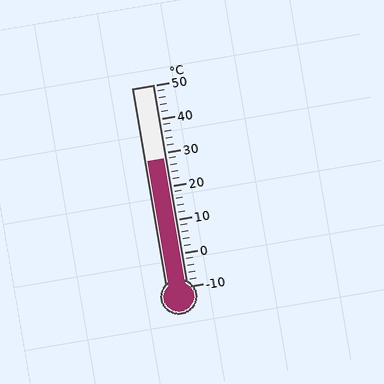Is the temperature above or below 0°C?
The temperature is above 0°C.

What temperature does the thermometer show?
The thermometer shows approximately 28°C.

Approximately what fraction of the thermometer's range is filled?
The thermometer is filled to approximately 65% of its range.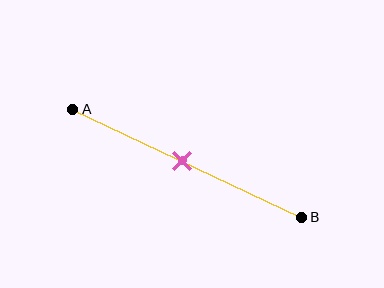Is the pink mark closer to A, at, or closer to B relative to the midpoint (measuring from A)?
The pink mark is approximately at the midpoint of segment AB.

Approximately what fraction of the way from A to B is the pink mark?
The pink mark is approximately 50% of the way from A to B.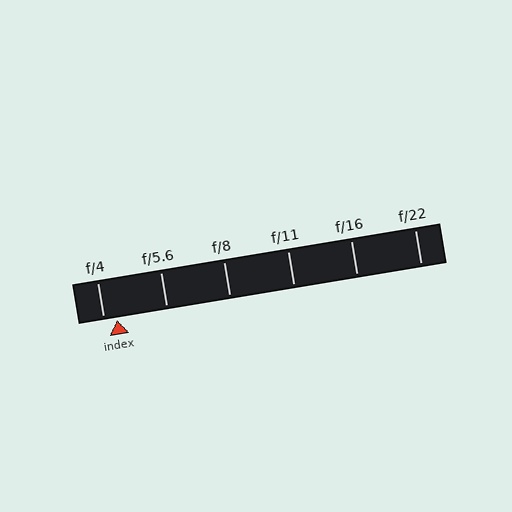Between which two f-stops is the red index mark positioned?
The index mark is between f/4 and f/5.6.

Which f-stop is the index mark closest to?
The index mark is closest to f/4.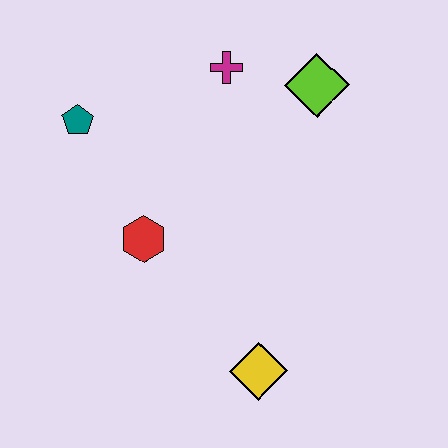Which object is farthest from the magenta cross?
The yellow diamond is farthest from the magenta cross.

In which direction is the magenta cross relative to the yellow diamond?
The magenta cross is above the yellow diamond.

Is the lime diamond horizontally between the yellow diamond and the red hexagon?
No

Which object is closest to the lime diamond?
The magenta cross is closest to the lime diamond.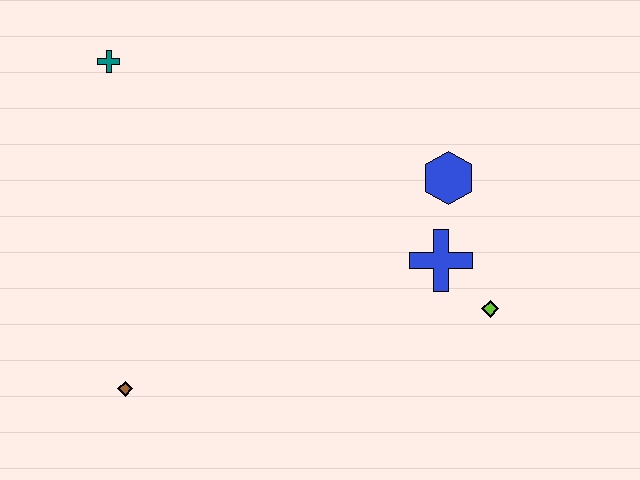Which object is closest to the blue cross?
The lime diamond is closest to the blue cross.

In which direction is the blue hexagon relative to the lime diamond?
The blue hexagon is above the lime diamond.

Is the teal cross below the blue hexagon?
No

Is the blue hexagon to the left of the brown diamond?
No